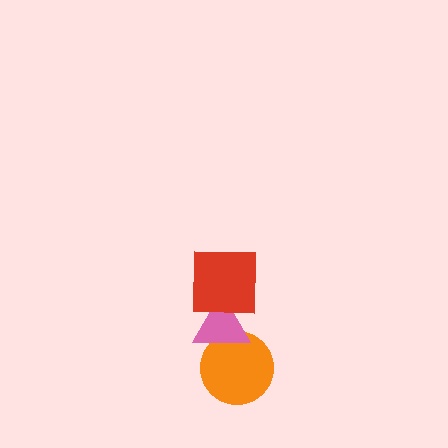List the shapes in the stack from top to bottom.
From top to bottom: the red square, the pink triangle, the orange circle.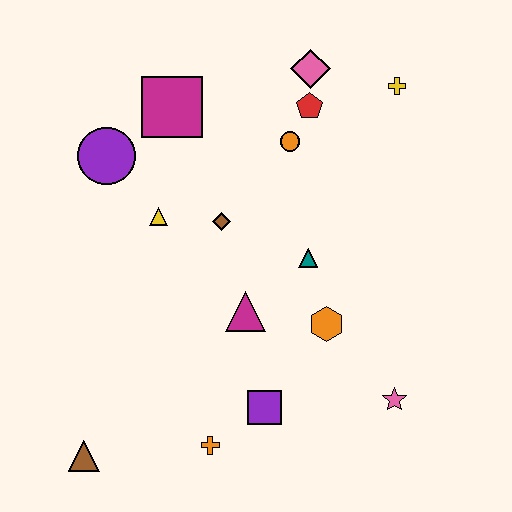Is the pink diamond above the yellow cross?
Yes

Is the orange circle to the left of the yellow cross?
Yes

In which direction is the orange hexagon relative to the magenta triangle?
The orange hexagon is to the right of the magenta triangle.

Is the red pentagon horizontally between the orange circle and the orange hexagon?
Yes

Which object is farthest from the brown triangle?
The yellow cross is farthest from the brown triangle.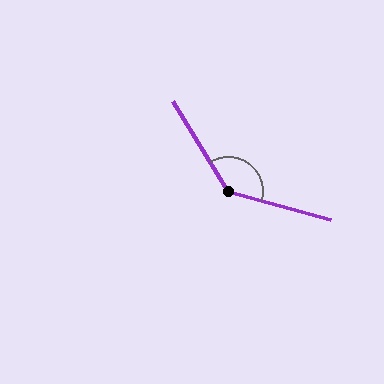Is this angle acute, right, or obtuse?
It is obtuse.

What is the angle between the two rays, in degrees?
Approximately 137 degrees.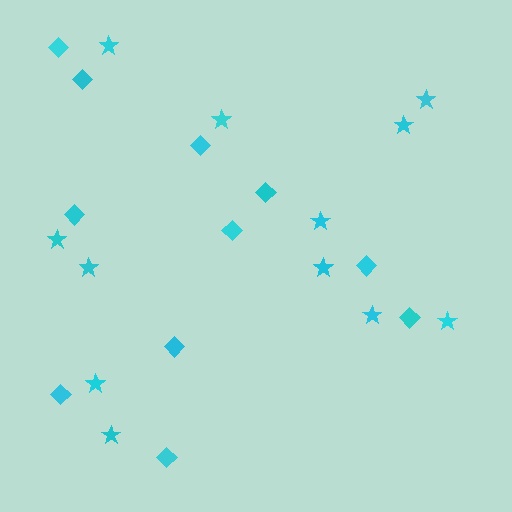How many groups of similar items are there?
There are 2 groups: one group of diamonds (11) and one group of stars (12).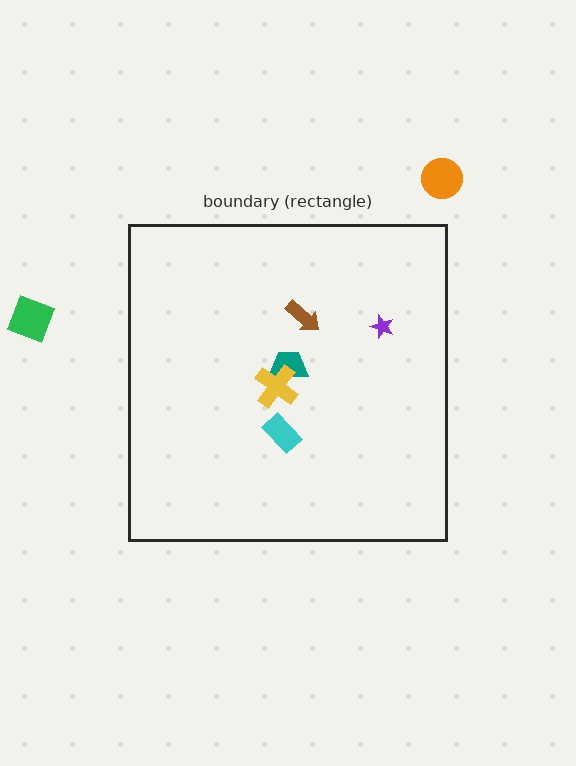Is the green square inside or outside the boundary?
Outside.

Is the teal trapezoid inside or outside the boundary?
Inside.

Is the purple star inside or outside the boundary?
Inside.